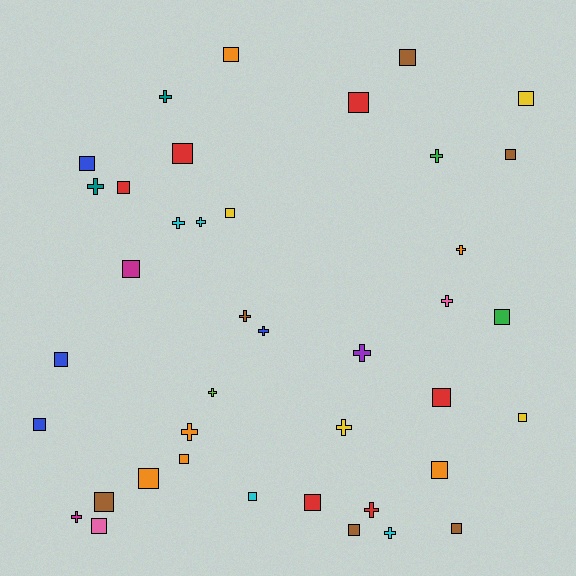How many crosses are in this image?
There are 16 crosses.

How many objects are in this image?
There are 40 objects.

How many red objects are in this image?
There are 6 red objects.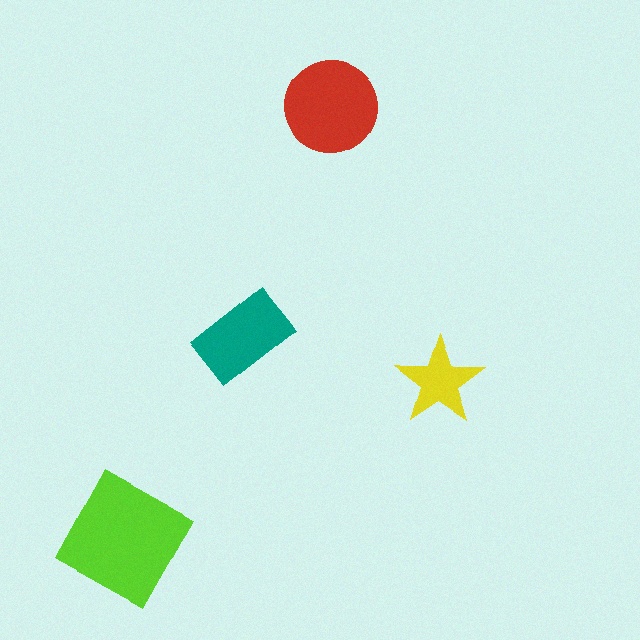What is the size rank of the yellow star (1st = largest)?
4th.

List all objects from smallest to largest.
The yellow star, the teal rectangle, the red circle, the lime square.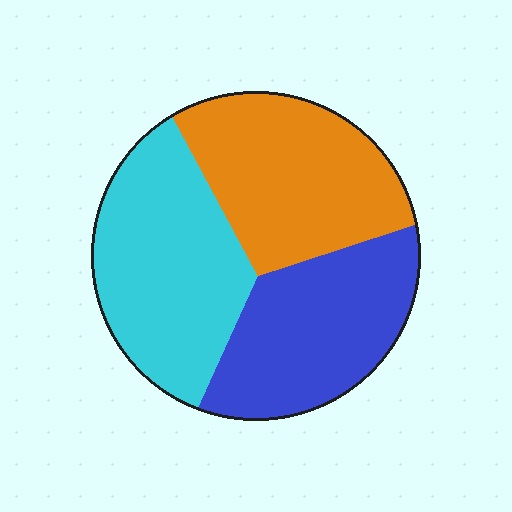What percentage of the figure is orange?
Orange covers about 35% of the figure.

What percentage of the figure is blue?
Blue takes up about one third (1/3) of the figure.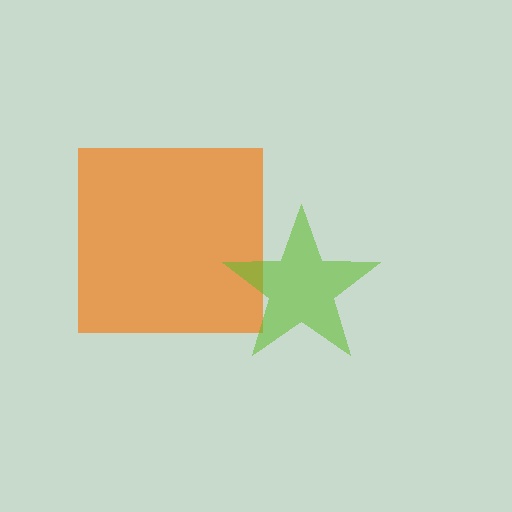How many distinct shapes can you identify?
There are 2 distinct shapes: an orange square, a lime star.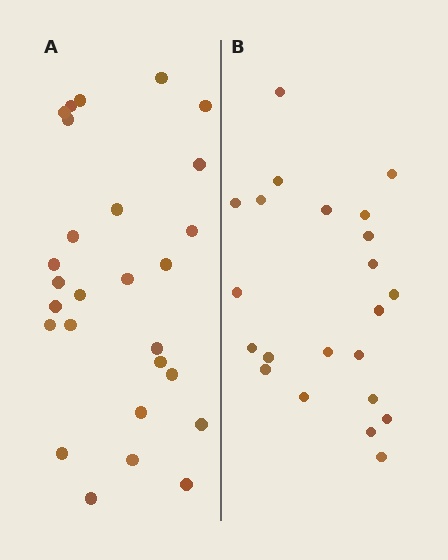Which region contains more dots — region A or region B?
Region A (the left region) has more dots.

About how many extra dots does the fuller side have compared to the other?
Region A has about 5 more dots than region B.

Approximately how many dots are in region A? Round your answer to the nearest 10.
About 30 dots. (The exact count is 27, which rounds to 30.)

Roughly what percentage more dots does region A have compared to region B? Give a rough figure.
About 25% more.